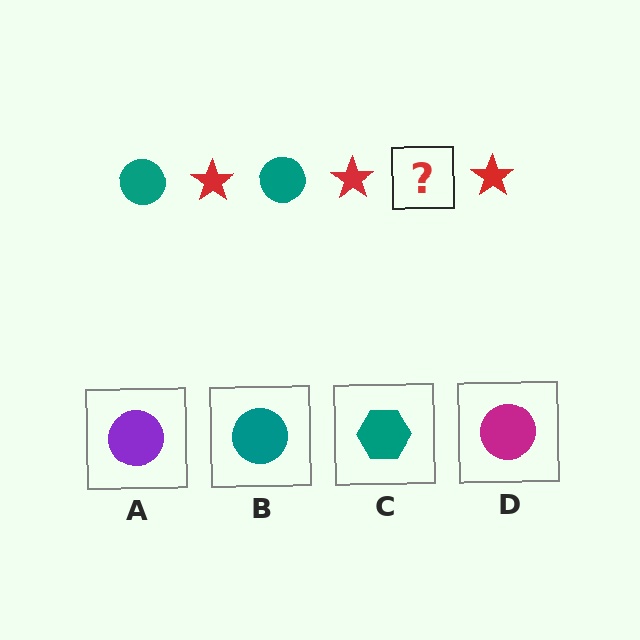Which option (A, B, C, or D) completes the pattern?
B.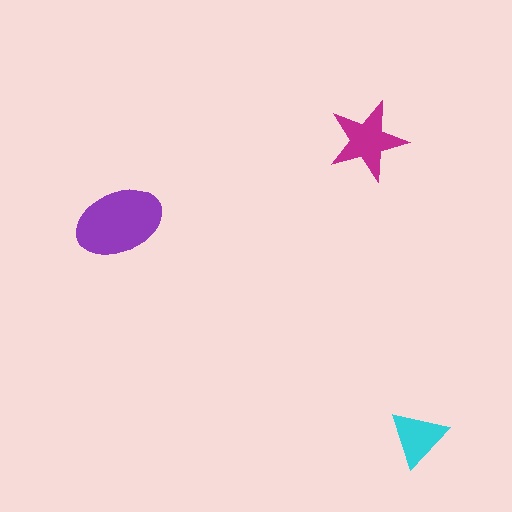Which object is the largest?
The purple ellipse.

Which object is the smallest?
The cyan triangle.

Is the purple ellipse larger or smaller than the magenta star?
Larger.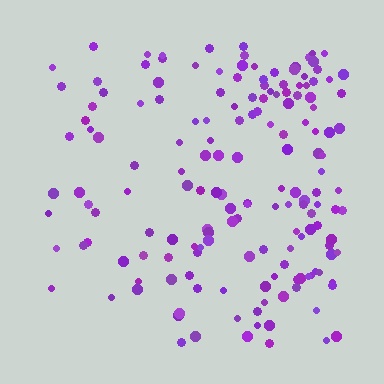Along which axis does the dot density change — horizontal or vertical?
Horizontal.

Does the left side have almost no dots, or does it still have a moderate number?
Still a moderate number, just noticeably fewer than the right.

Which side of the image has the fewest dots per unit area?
The left.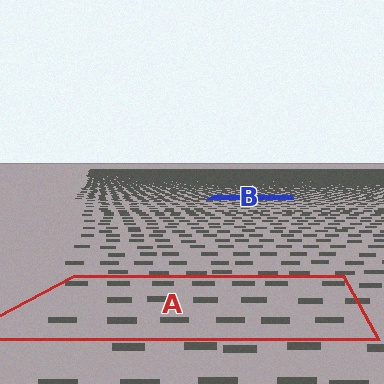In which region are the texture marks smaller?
The texture marks are smaller in region B, because it is farther away.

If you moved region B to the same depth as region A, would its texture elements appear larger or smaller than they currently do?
They would appear larger. At a closer depth, the same texture elements are projected at a bigger on-screen size.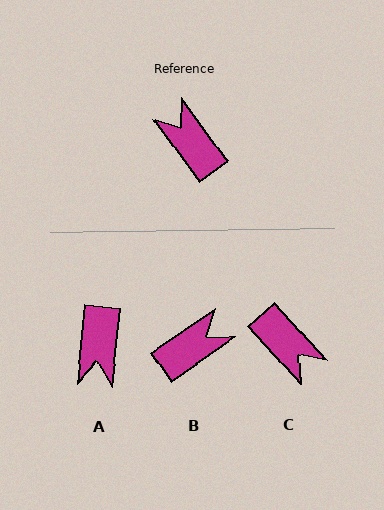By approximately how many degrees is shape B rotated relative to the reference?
Approximately 92 degrees clockwise.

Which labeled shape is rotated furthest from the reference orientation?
C, about 174 degrees away.